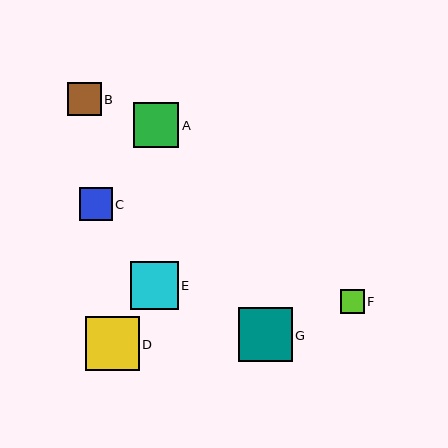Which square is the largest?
Square D is the largest with a size of approximately 54 pixels.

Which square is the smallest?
Square F is the smallest with a size of approximately 24 pixels.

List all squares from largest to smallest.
From largest to smallest: D, G, E, A, C, B, F.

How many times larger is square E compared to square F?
Square E is approximately 2.0 times the size of square F.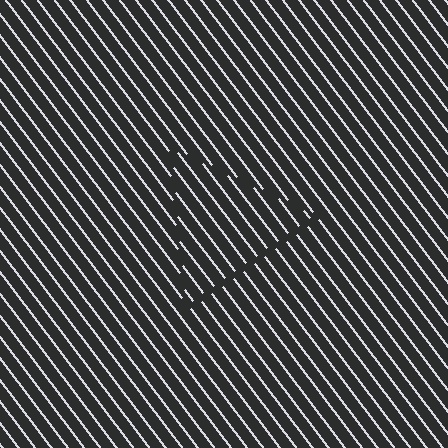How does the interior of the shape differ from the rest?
The interior of the shape contains the same grating, shifted by half a period — the contour is defined by the phase discontinuity where line-ends from the inner and outer gratings abut.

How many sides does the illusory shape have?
3 sides — the line-ends trace a triangle.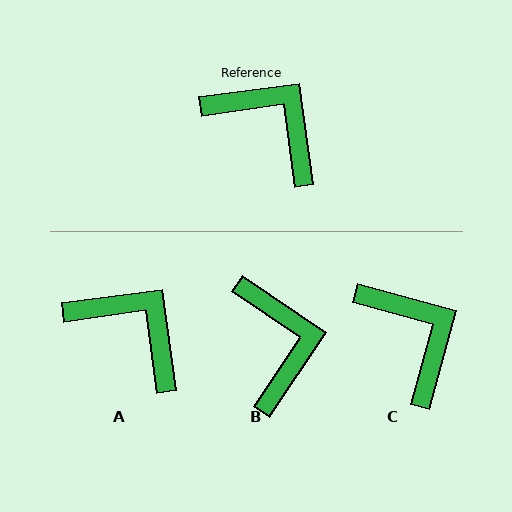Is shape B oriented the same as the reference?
No, it is off by about 42 degrees.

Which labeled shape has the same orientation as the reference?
A.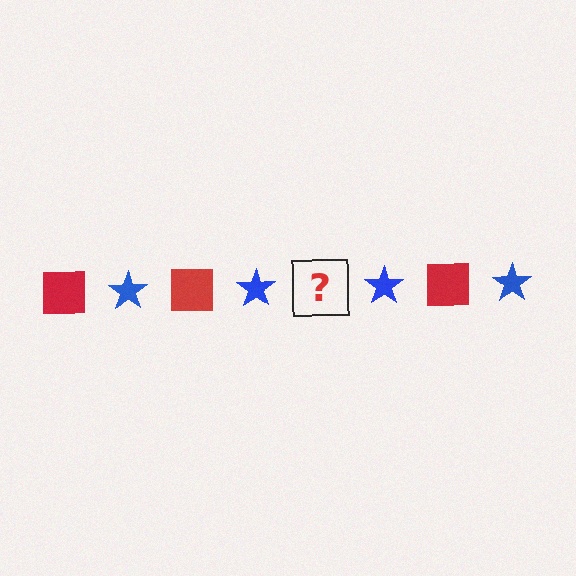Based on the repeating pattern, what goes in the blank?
The blank should be a red square.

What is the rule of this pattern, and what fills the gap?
The rule is that the pattern alternates between red square and blue star. The gap should be filled with a red square.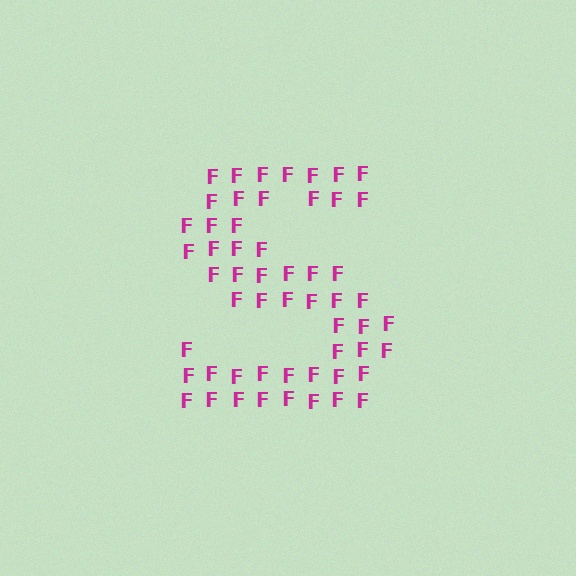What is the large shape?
The large shape is the letter S.